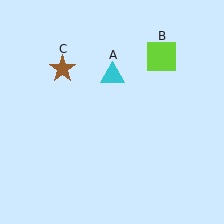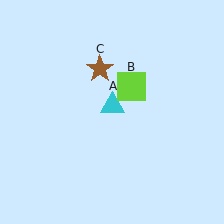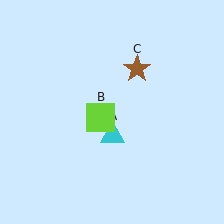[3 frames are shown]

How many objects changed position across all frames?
3 objects changed position: cyan triangle (object A), lime square (object B), brown star (object C).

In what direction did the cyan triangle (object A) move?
The cyan triangle (object A) moved down.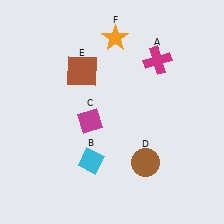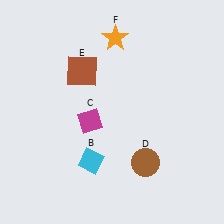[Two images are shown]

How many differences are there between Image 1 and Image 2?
There is 1 difference between the two images.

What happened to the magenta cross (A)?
The magenta cross (A) was removed in Image 2. It was in the top-right area of Image 1.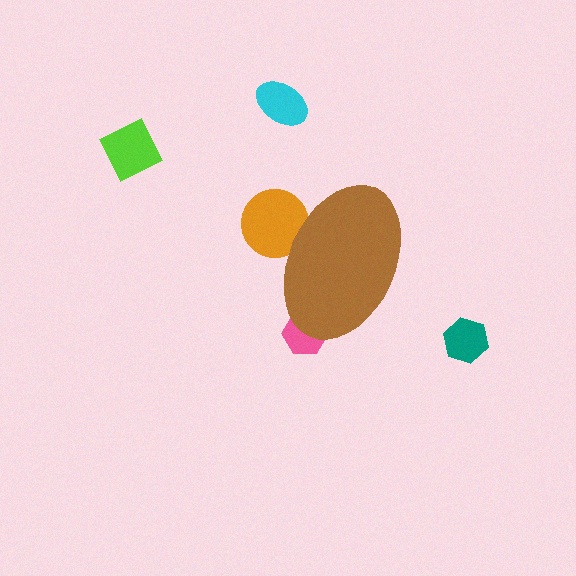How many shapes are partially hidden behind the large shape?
2 shapes are partially hidden.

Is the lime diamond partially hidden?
No, the lime diamond is fully visible.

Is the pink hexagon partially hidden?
Yes, the pink hexagon is partially hidden behind the brown ellipse.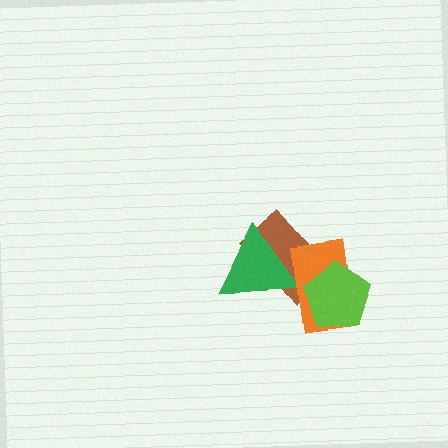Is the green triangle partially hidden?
Yes, it is partially covered by another shape.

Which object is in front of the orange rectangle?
The lime pentagon is in front of the orange rectangle.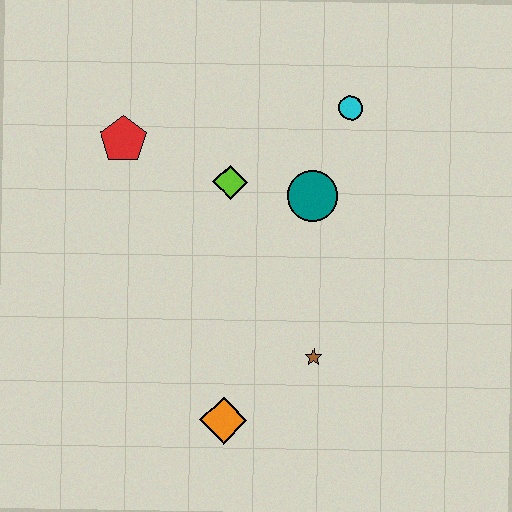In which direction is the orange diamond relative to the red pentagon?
The orange diamond is below the red pentagon.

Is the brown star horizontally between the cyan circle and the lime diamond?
Yes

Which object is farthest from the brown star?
The red pentagon is farthest from the brown star.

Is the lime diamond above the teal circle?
Yes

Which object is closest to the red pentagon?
The lime diamond is closest to the red pentagon.